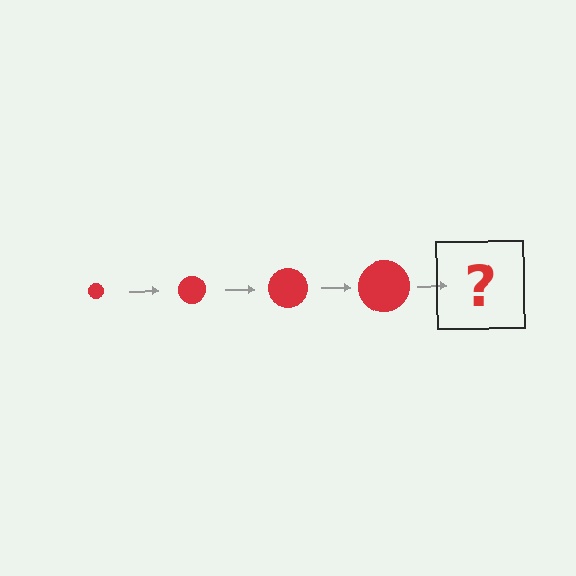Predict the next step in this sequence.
The next step is a red circle, larger than the previous one.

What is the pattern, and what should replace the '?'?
The pattern is that the circle gets progressively larger each step. The '?' should be a red circle, larger than the previous one.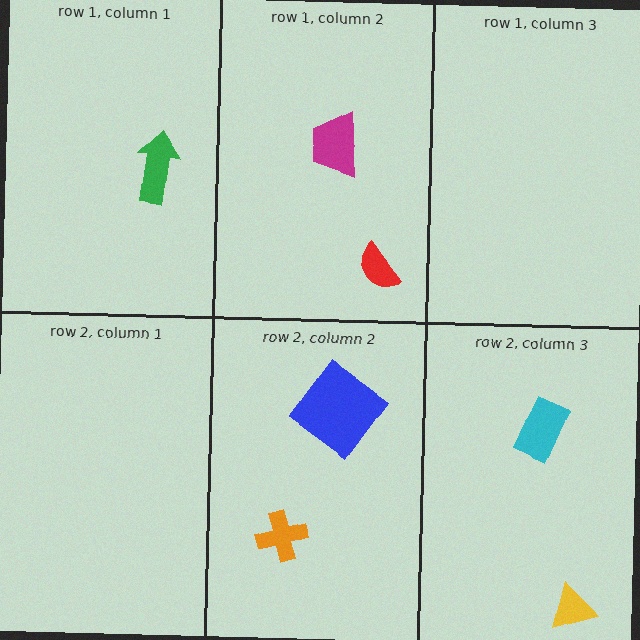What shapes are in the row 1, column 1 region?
The green arrow.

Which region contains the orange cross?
The row 2, column 2 region.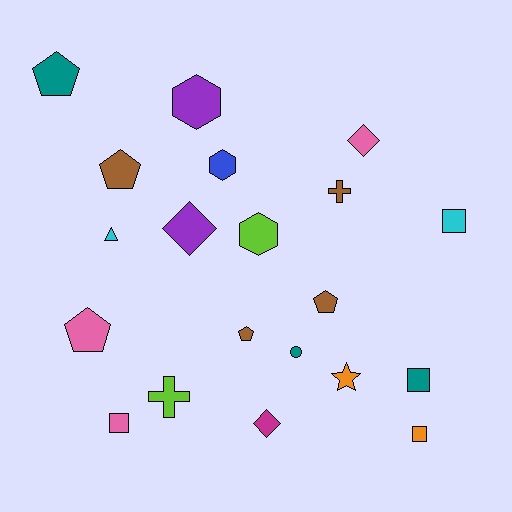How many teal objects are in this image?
There are 3 teal objects.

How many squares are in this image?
There are 4 squares.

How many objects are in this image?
There are 20 objects.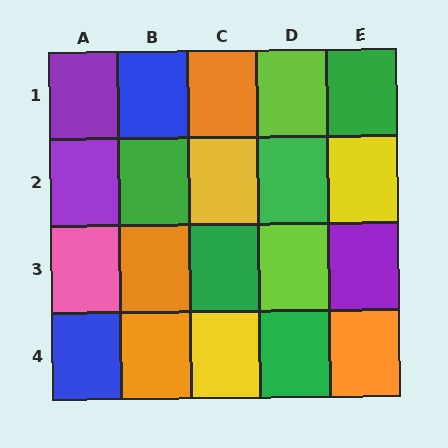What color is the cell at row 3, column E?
Purple.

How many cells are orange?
4 cells are orange.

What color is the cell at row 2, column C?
Yellow.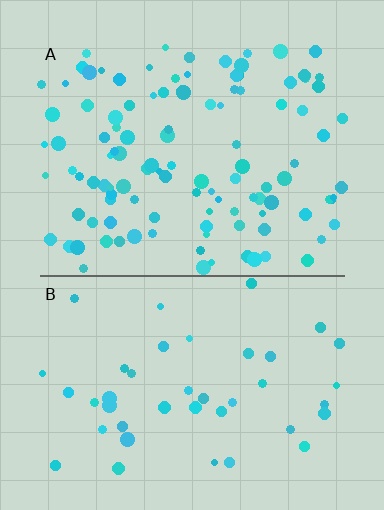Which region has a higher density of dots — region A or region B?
A (the top).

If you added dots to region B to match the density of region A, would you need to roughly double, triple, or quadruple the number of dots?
Approximately triple.